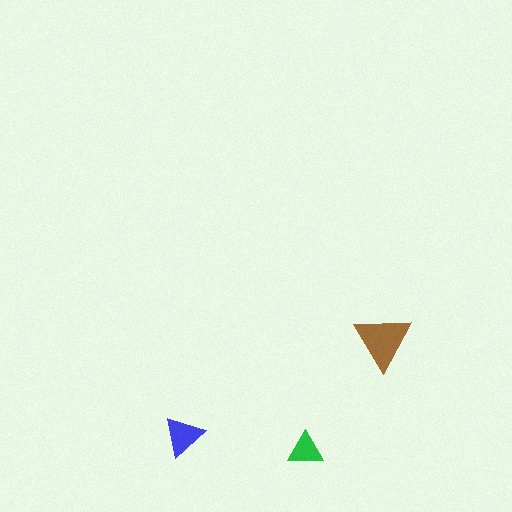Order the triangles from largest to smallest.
the brown one, the blue one, the green one.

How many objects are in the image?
There are 3 objects in the image.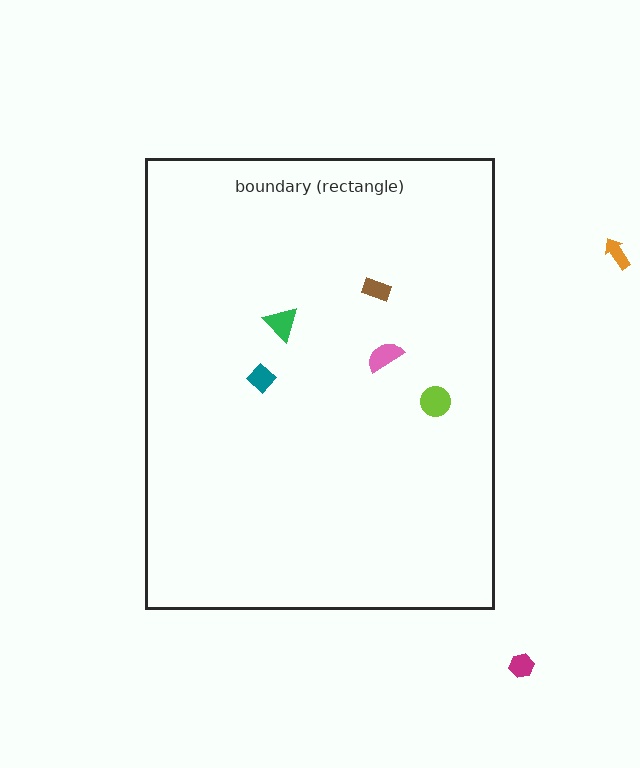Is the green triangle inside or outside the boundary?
Inside.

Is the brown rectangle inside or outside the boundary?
Inside.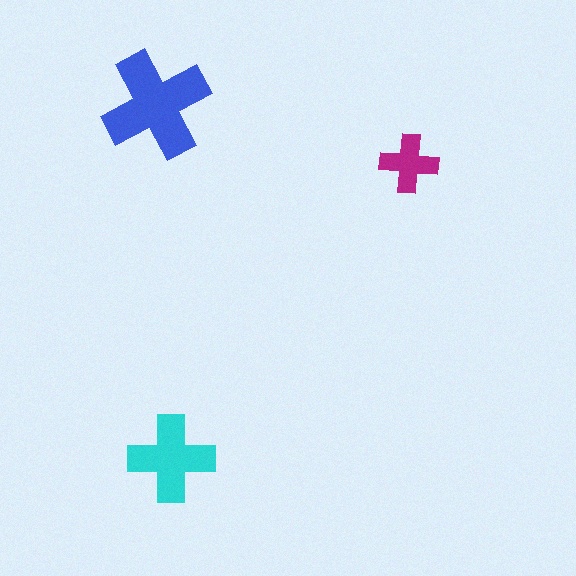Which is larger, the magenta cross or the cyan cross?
The cyan one.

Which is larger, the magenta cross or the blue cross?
The blue one.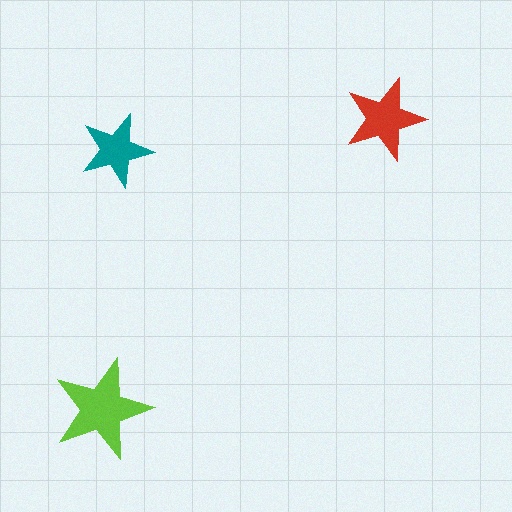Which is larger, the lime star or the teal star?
The lime one.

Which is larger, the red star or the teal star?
The red one.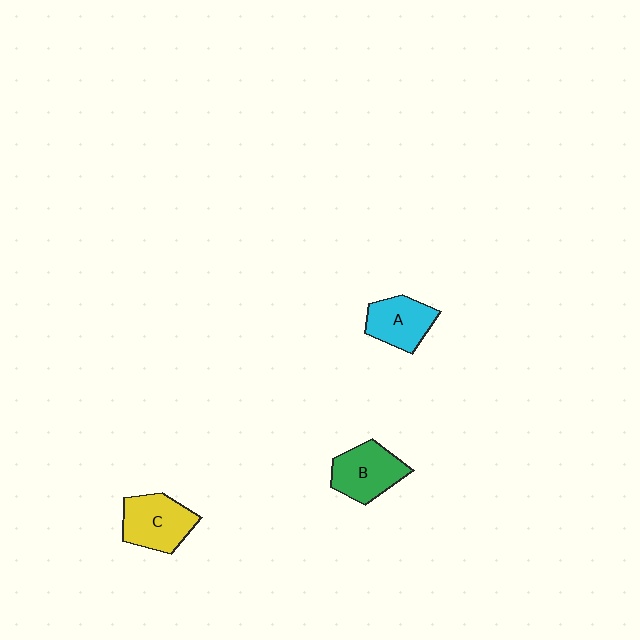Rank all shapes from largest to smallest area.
From largest to smallest: C (yellow), B (green), A (cyan).